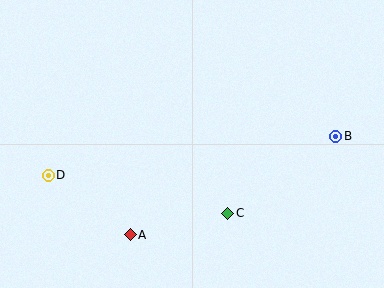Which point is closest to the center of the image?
Point C at (228, 213) is closest to the center.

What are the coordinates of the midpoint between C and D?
The midpoint between C and D is at (138, 194).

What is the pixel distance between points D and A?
The distance between D and A is 101 pixels.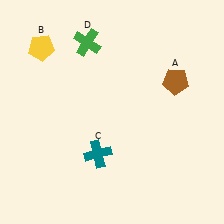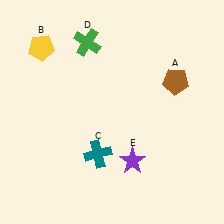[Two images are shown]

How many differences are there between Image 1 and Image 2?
There is 1 difference between the two images.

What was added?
A purple star (E) was added in Image 2.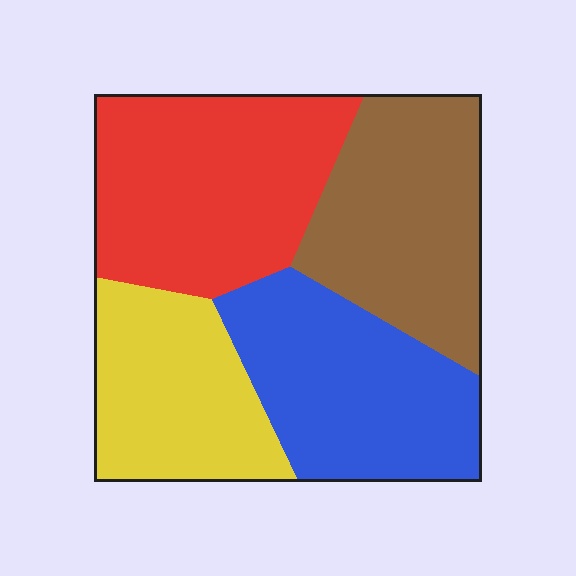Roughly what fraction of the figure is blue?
Blue covers roughly 25% of the figure.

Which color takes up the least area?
Yellow, at roughly 20%.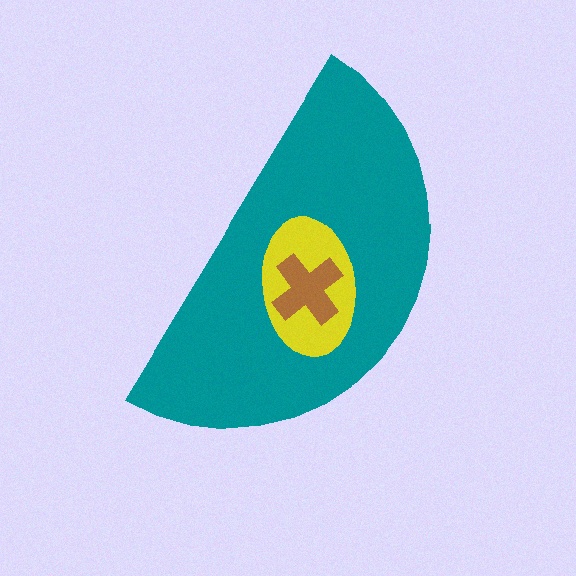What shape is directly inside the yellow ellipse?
The brown cross.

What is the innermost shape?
The brown cross.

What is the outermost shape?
The teal semicircle.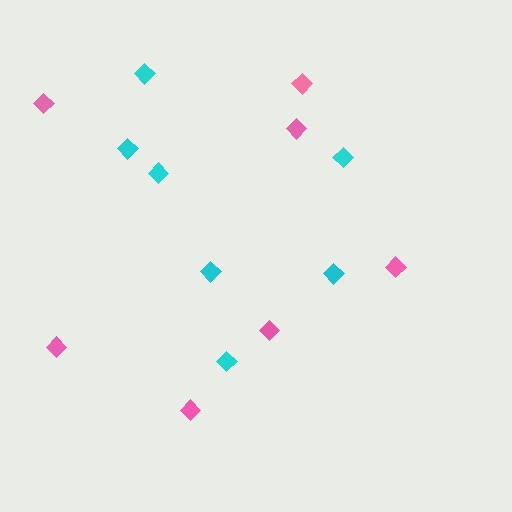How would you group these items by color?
There are 2 groups: one group of cyan diamonds (7) and one group of pink diamonds (7).